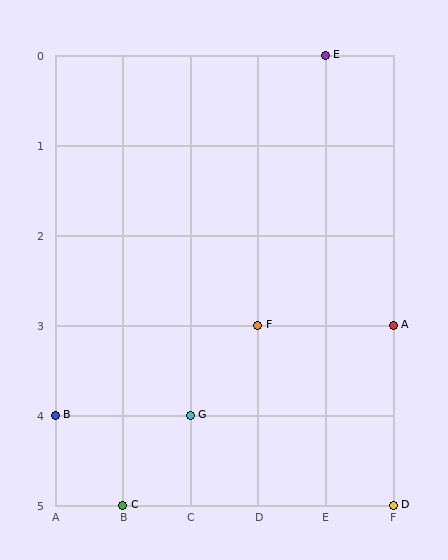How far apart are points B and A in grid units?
Points B and A are 5 columns and 1 row apart (about 5.1 grid units diagonally).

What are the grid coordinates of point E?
Point E is at grid coordinates (E, 0).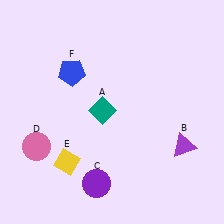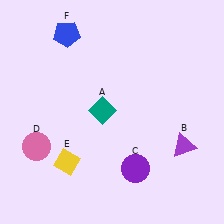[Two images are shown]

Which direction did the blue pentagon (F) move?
The blue pentagon (F) moved up.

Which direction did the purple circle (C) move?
The purple circle (C) moved right.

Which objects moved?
The objects that moved are: the purple circle (C), the blue pentagon (F).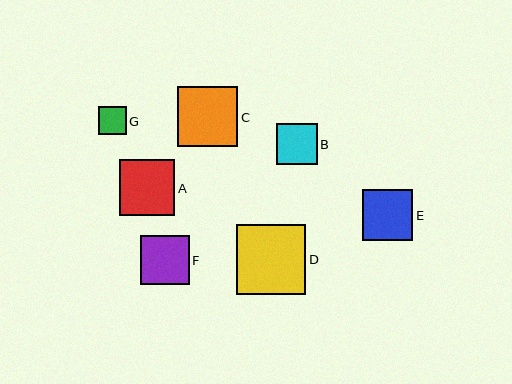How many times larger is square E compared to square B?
Square E is approximately 1.2 times the size of square B.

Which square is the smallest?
Square G is the smallest with a size of approximately 28 pixels.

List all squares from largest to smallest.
From largest to smallest: D, C, A, E, F, B, G.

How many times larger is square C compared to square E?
Square C is approximately 1.2 times the size of square E.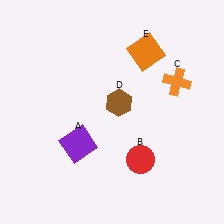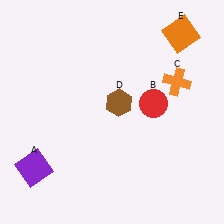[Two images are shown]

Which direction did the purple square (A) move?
The purple square (A) moved left.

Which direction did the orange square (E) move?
The orange square (E) moved right.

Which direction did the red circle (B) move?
The red circle (B) moved up.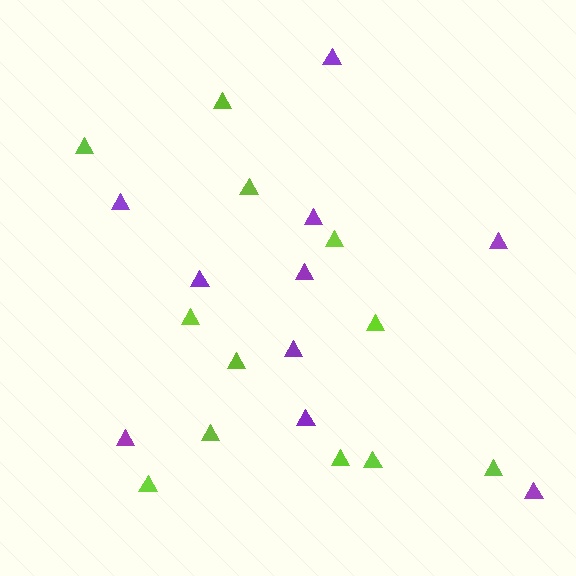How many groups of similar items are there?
There are 2 groups: one group of lime triangles (12) and one group of purple triangles (10).